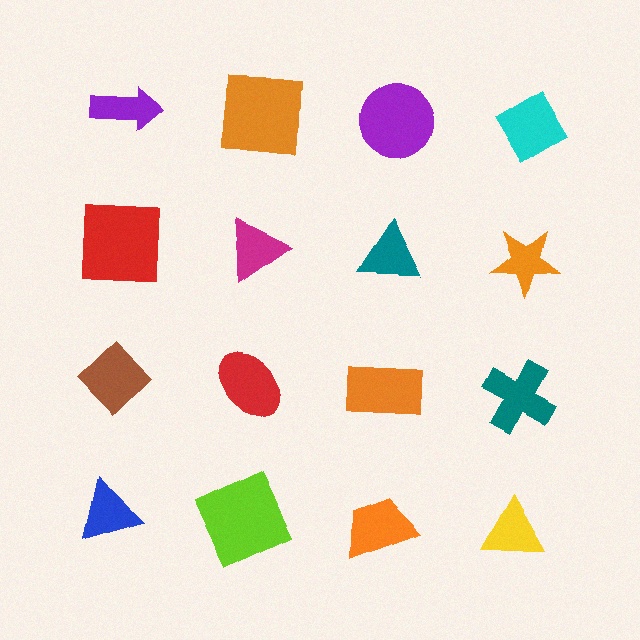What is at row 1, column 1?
A purple arrow.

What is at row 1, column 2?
An orange square.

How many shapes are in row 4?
4 shapes.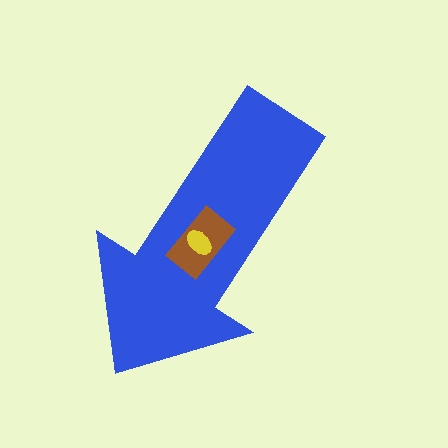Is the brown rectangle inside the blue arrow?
Yes.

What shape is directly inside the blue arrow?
The brown rectangle.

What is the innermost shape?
The yellow ellipse.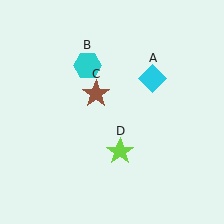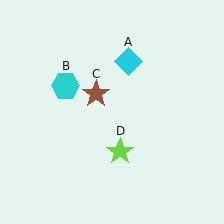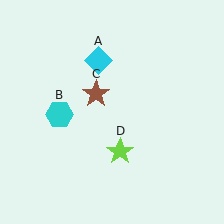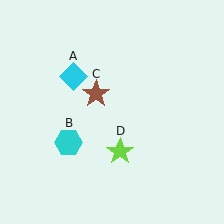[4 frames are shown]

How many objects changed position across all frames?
2 objects changed position: cyan diamond (object A), cyan hexagon (object B).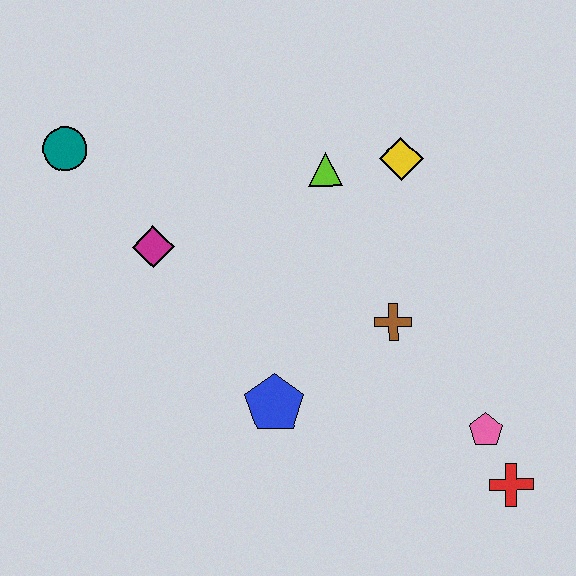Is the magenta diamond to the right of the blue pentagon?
No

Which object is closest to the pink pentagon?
The red cross is closest to the pink pentagon.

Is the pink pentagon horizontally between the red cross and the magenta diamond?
Yes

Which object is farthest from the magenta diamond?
The red cross is farthest from the magenta diamond.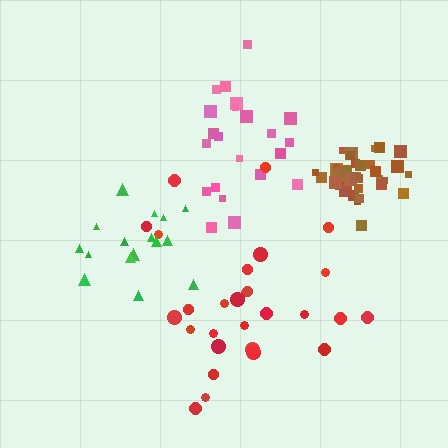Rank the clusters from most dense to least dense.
brown, pink, green, red.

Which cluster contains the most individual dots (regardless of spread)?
Brown (35).